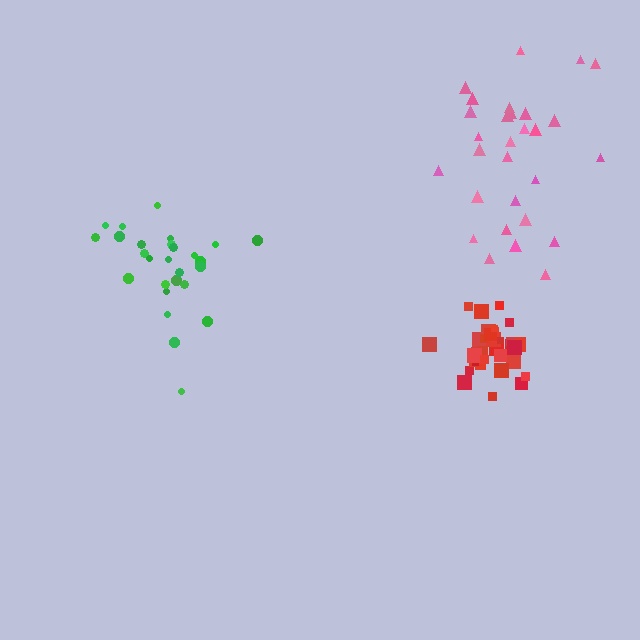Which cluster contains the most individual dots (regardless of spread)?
Red (35).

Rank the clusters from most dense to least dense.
red, green, pink.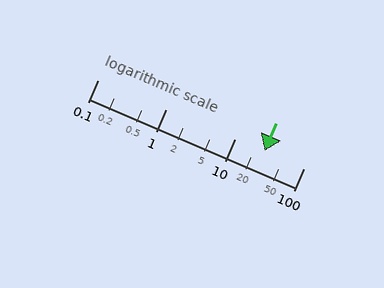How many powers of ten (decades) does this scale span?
The scale spans 3 decades, from 0.1 to 100.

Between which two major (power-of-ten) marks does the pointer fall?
The pointer is between 10 and 100.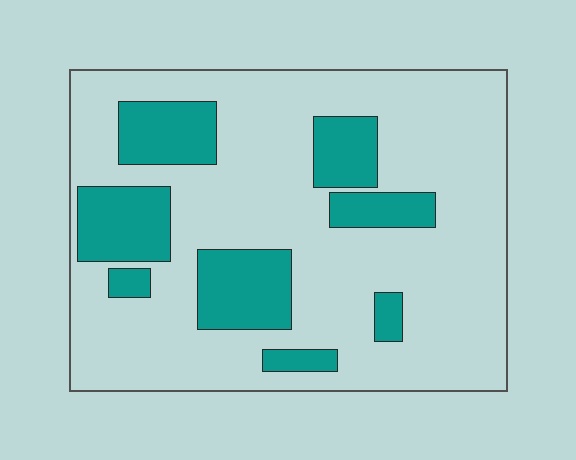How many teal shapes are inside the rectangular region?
8.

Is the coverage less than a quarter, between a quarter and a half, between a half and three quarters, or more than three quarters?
Less than a quarter.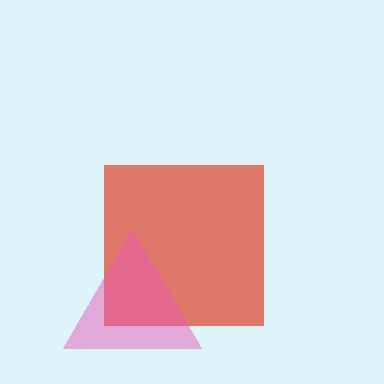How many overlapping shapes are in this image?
There are 2 overlapping shapes in the image.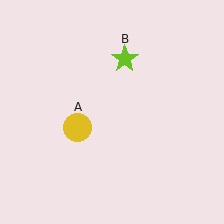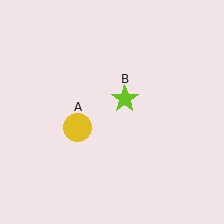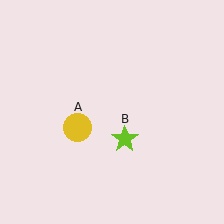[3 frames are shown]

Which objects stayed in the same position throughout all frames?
Yellow circle (object A) remained stationary.